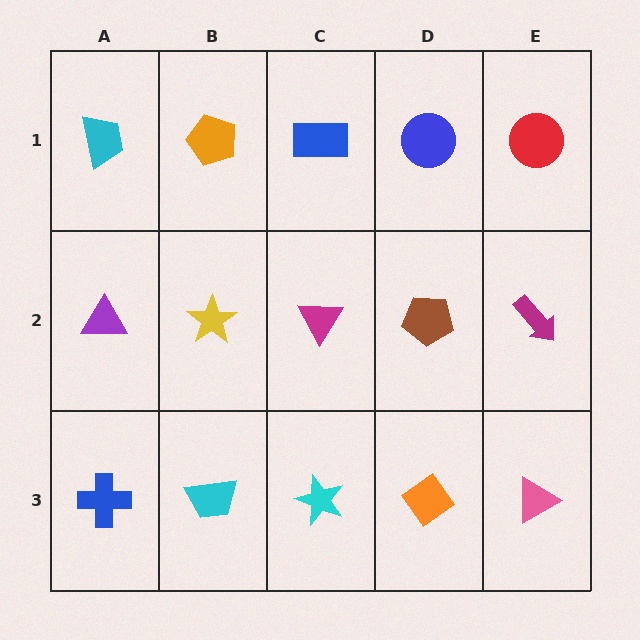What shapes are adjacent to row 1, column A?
A purple triangle (row 2, column A), an orange pentagon (row 1, column B).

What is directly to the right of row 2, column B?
A magenta triangle.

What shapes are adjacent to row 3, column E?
A magenta arrow (row 2, column E), an orange diamond (row 3, column D).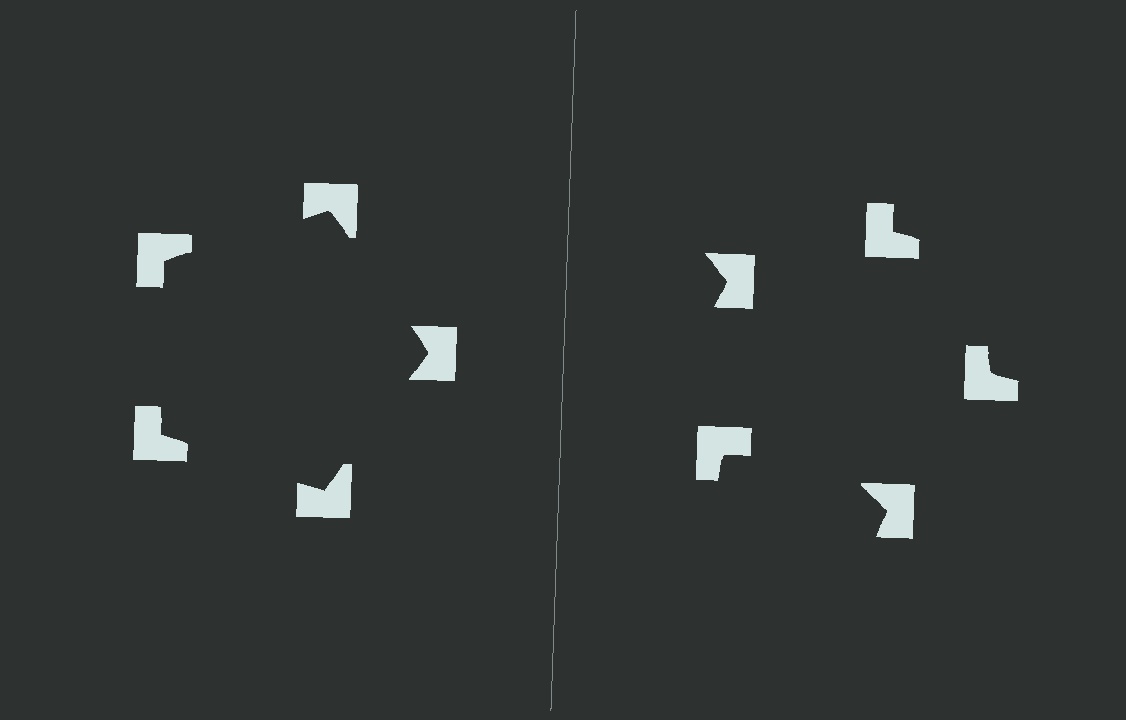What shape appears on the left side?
An illusory pentagon.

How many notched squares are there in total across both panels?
10 — 5 on each side.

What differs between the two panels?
The notched squares are positioned identically on both sides; only the wedge orientations differ. On the left they align to a pentagon; on the right they are misaligned.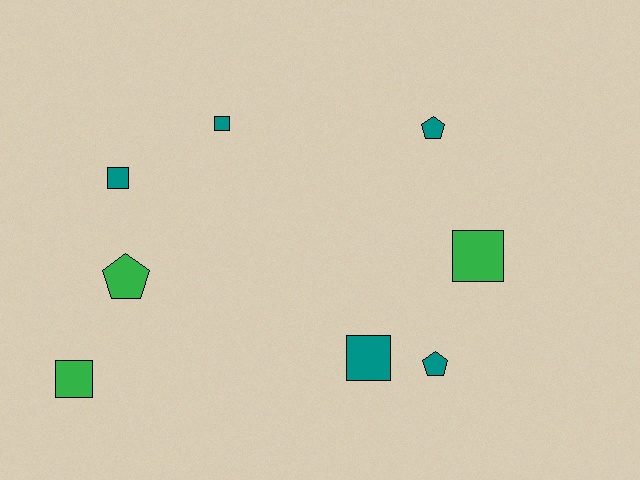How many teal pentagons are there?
There are 2 teal pentagons.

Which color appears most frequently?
Teal, with 5 objects.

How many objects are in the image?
There are 8 objects.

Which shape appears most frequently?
Square, with 5 objects.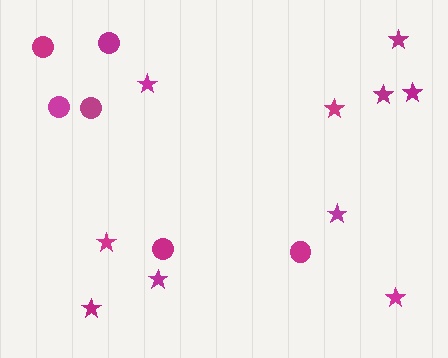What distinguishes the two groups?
There are 2 groups: one group of stars (10) and one group of circles (6).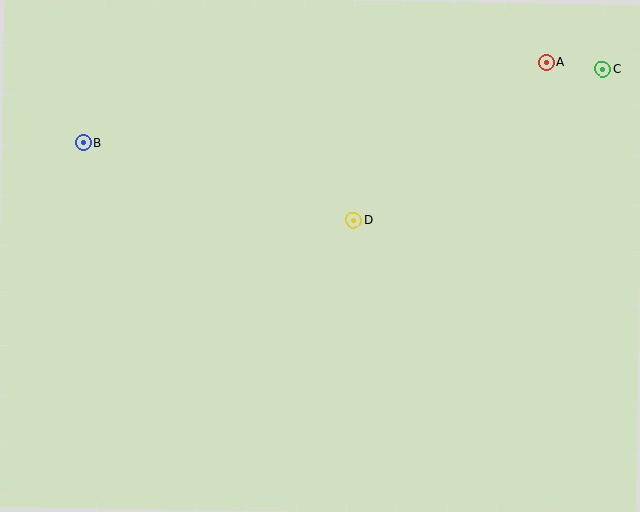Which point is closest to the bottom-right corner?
Point D is closest to the bottom-right corner.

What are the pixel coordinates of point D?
Point D is at (353, 220).